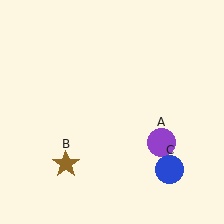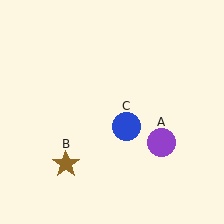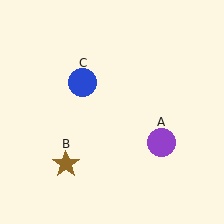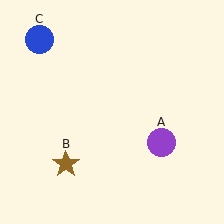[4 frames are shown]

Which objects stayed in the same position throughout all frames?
Purple circle (object A) and brown star (object B) remained stationary.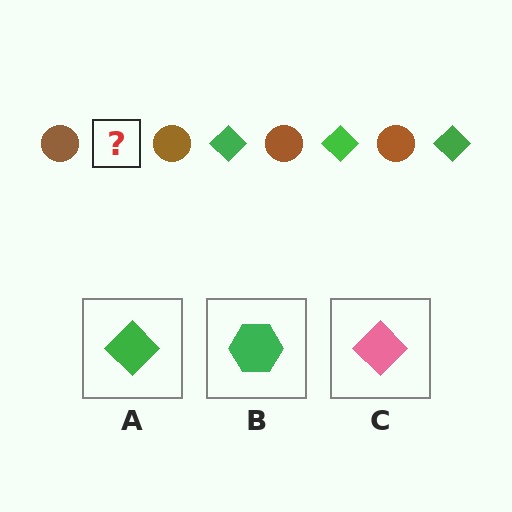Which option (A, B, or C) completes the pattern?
A.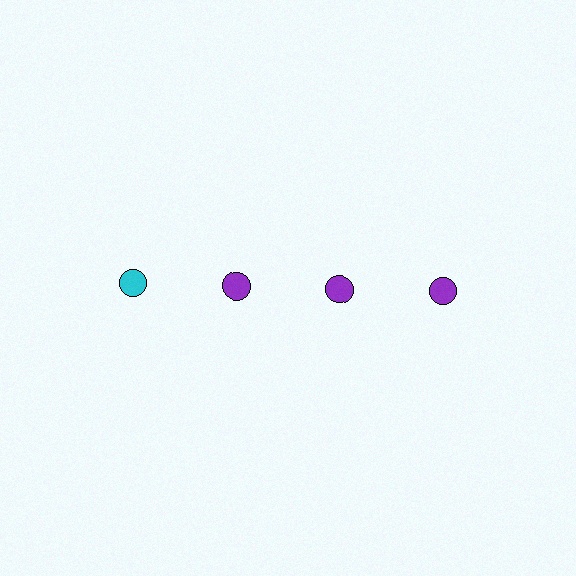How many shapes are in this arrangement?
There are 4 shapes arranged in a grid pattern.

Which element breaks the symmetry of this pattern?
The cyan circle in the top row, leftmost column breaks the symmetry. All other shapes are purple circles.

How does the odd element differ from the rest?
It has a different color: cyan instead of purple.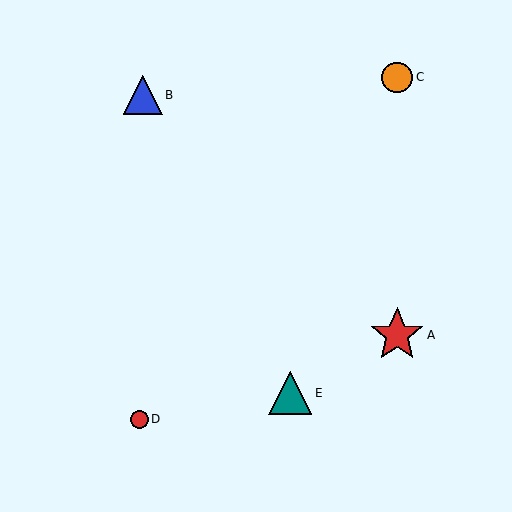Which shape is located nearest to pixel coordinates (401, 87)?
The orange circle (labeled C) at (397, 77) is nearest to that location.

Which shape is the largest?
The red star (labeled A) is the largest.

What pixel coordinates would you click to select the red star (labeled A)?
Click at (397, 335) to select the red star A.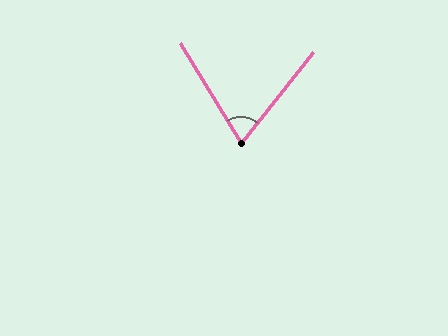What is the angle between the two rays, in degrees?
Approximately 70 degrees.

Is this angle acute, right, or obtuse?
It is acute.